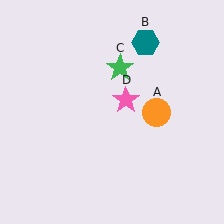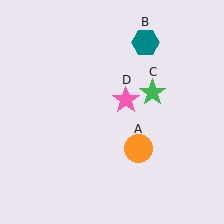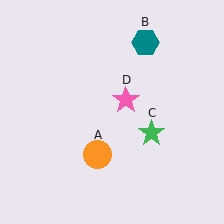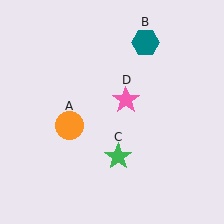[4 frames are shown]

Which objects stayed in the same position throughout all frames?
Teal hexagon (object B) and pink star (object D) remained stationary.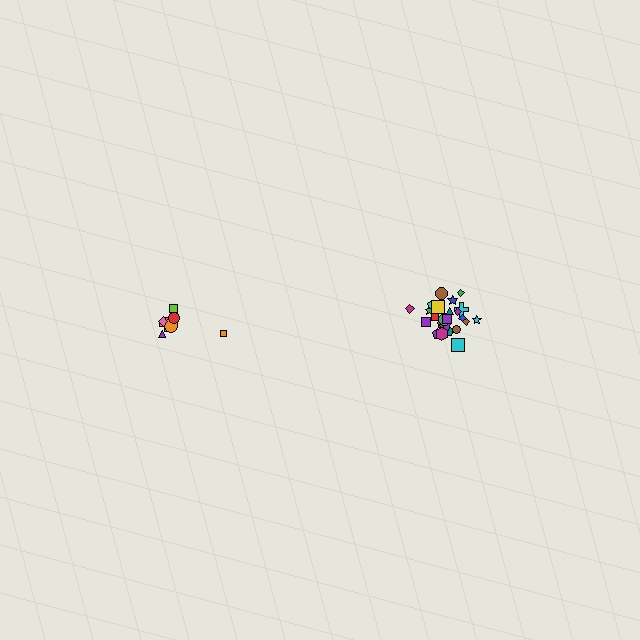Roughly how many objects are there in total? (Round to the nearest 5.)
Roughly 30 objects in total.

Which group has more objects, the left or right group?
The right group.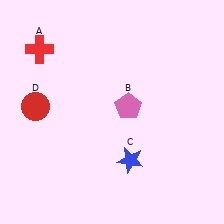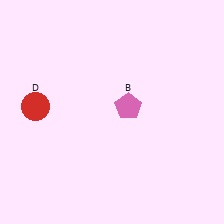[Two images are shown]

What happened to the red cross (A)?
The red cross (A) was removed in Image 2. It was in the top-left area of Image 1.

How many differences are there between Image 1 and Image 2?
There are 2 differences between the two images.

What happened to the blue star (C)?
The blue star (C) was removed in Image 2. It was in the bottom-right area of Image 1.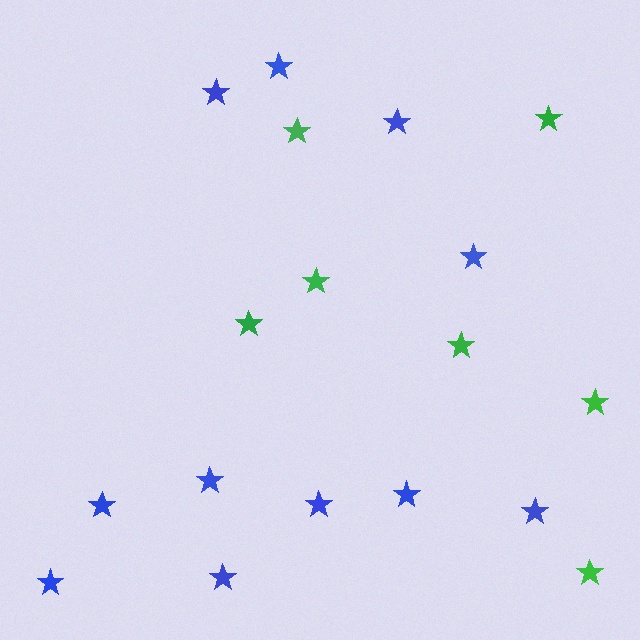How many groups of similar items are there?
There are 2 groups: one group of blue stars (11) and one group of green stars (7).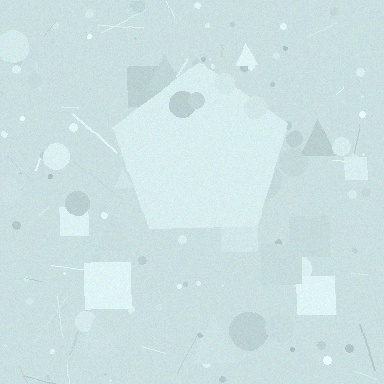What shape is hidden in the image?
A pentagon is hidden in the image.